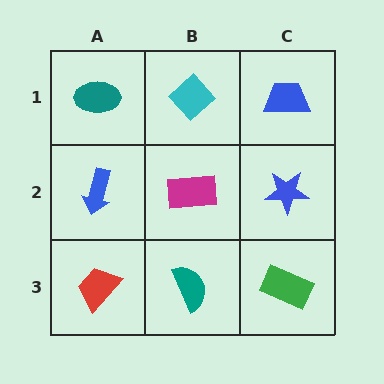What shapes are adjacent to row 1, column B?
A magenta rectangle (row 2, column B), a teal ellipse (row 1, column A), a blue trapezoid (row 1, column C).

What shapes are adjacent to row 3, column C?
A blue star (row 2, column C), a teal semicircle (row 3, column B).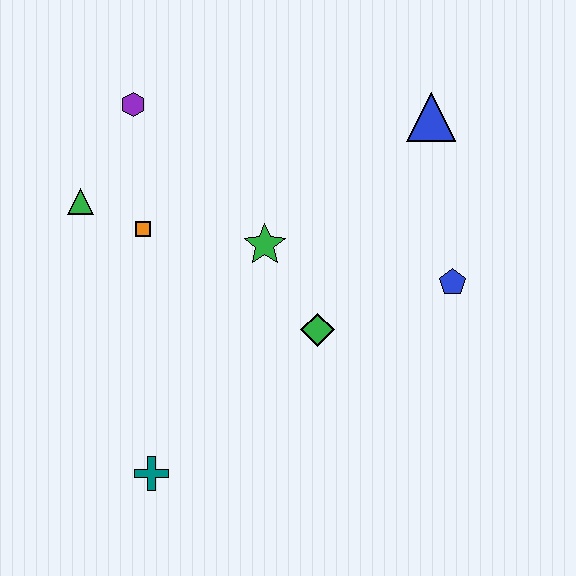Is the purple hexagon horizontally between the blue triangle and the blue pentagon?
No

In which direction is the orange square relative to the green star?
The orange square is to the left of the green star.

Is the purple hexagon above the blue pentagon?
Yes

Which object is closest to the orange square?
The green triangle is closest to the orange square.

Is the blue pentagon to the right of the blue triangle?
Yes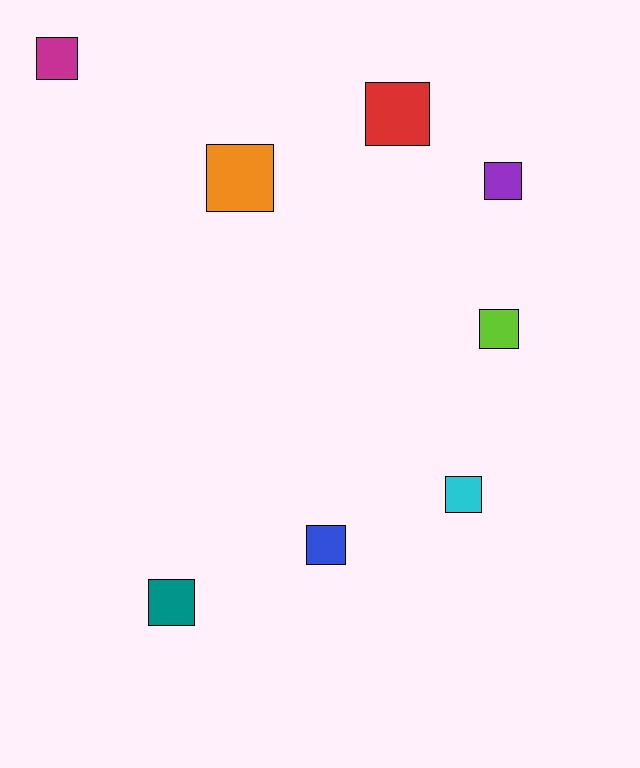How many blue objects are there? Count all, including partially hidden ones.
There is 1 blue object.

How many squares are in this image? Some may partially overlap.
There are 8 squares.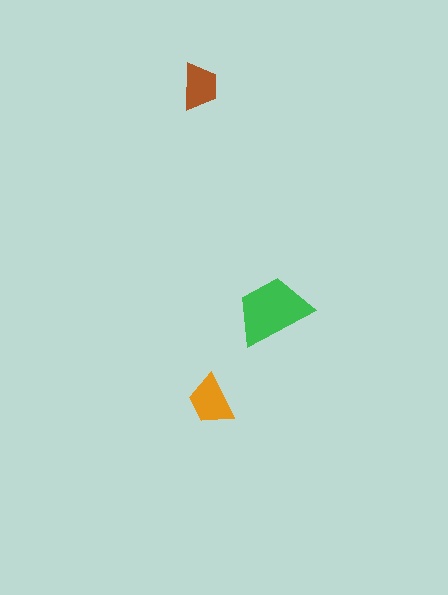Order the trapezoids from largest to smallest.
the green one, the orange one, the brown one.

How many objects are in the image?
There are 3 objects in the image.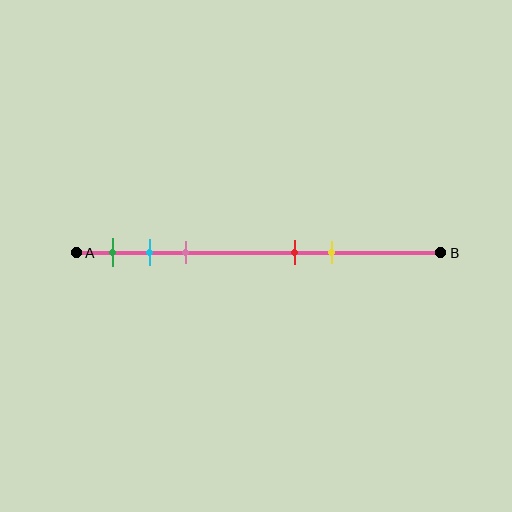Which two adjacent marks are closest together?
The cyan and pink marks are the closest adjacent pair.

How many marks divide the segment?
There are 5 marks dividing the segment.